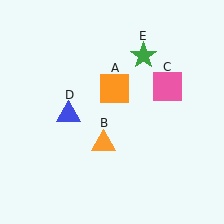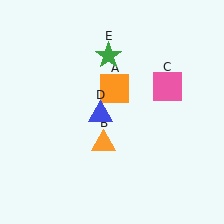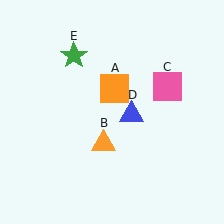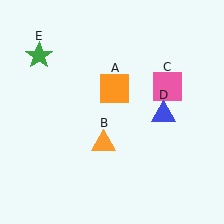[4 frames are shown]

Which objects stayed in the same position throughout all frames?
Orange square (object A) and orange triangle (object B) and pink square (object C) remained stationary.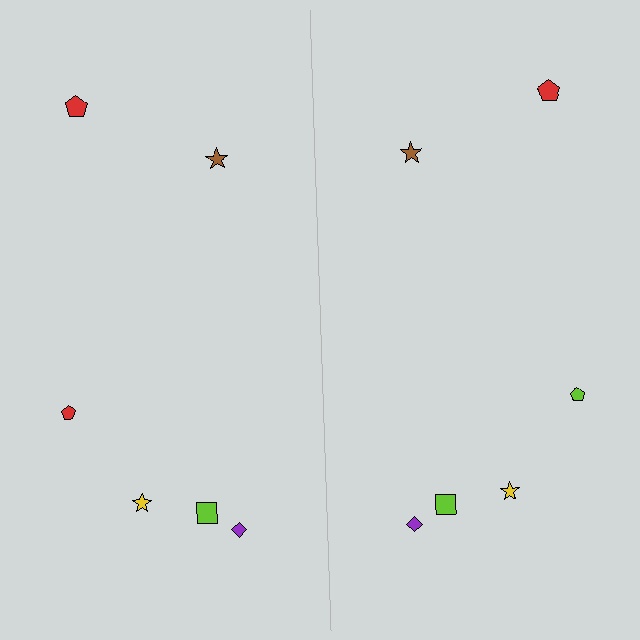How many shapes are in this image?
There are 12 shapes in this image.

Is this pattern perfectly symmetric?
No, the pattern is not perfectly symmetric. The lime pentagon on the right side breaks the symmetry — its mirror counterpart is red.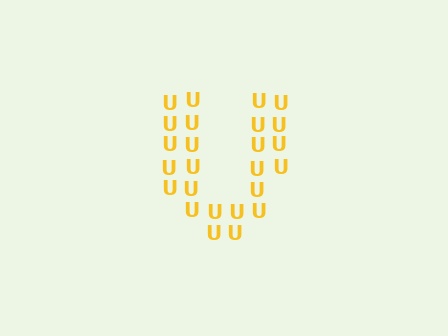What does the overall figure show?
The overall figure shows the letter U.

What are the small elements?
The small elements are letter U's.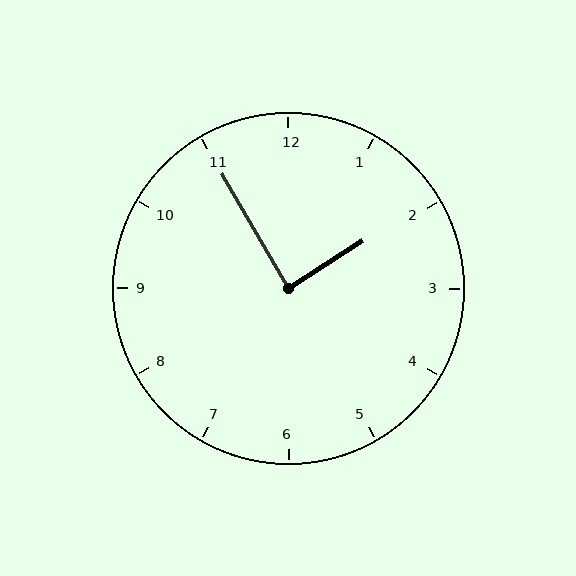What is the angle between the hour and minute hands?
Approximately 88 degrees.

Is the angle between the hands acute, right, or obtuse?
It is right.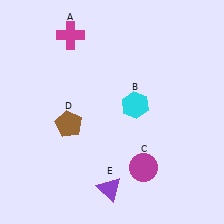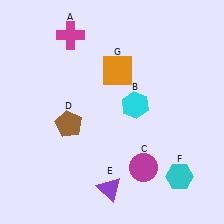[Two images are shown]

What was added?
A cyan hexagon (F), an orange square (G) were added in Image 2.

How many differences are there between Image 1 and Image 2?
There are 2 differences between the two images.